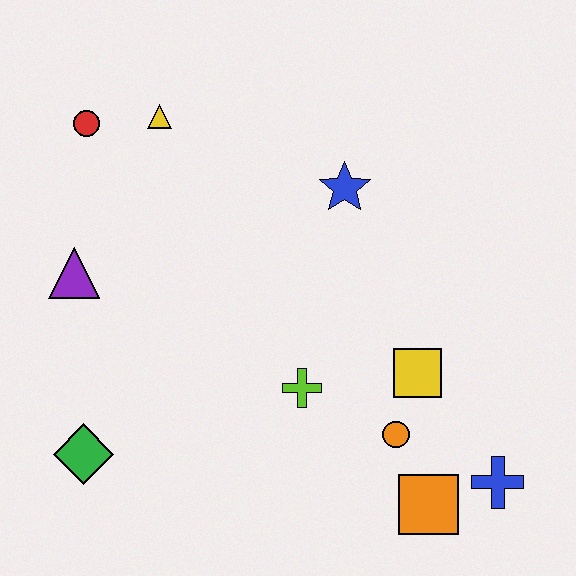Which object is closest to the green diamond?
The purple triangle is closest to the green diamond.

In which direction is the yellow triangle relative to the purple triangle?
The yellow triangle is above the purple triangle.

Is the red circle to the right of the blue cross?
No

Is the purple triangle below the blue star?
Yes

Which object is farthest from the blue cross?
The red circle is farthest from the blue cross.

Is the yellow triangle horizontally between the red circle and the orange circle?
Yes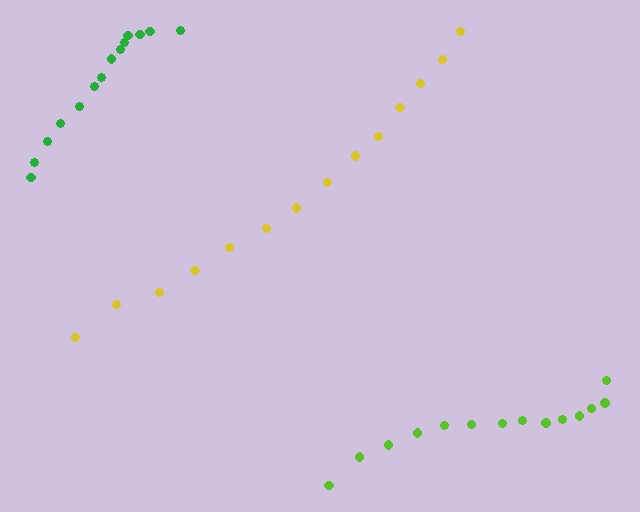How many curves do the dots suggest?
There are 3 distinct paths.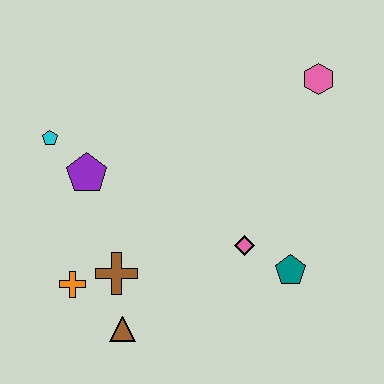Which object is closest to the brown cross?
The orange cross is closest to the brown cross.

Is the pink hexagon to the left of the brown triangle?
No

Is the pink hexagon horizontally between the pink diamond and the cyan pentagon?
No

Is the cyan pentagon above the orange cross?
Yes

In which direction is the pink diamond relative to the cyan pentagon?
The pink diamond is to the right of the cyan pentagon.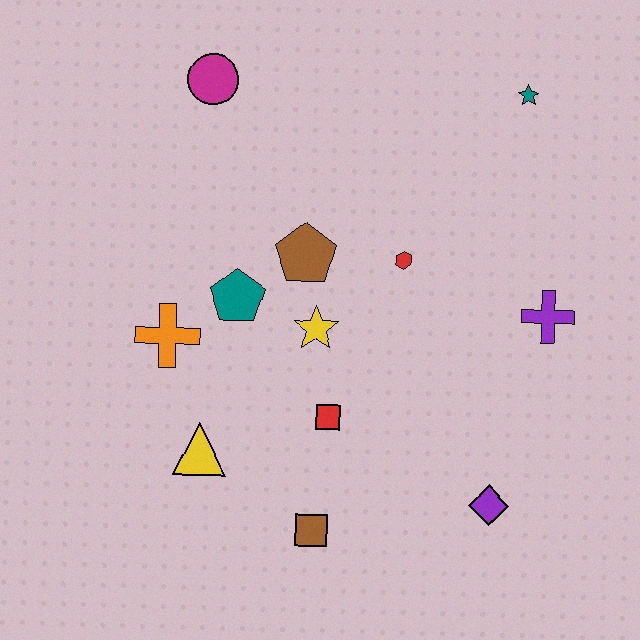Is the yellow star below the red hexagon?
Yes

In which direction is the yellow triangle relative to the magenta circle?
The yellow triangle is below the magenta circle.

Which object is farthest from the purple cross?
The magenta circle is farthest from the purple cross.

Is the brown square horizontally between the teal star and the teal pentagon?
Yes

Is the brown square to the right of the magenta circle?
Yes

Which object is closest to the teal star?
The red hexagon is closest to the teal star.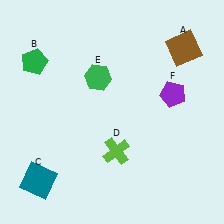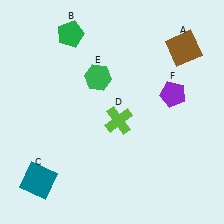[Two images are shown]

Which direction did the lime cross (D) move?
The lime cross (D) moved up.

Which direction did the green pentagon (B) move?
The green pentagon (B) moved right.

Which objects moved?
The objects that moved are: the green pentagon (B), the lime cross (D).